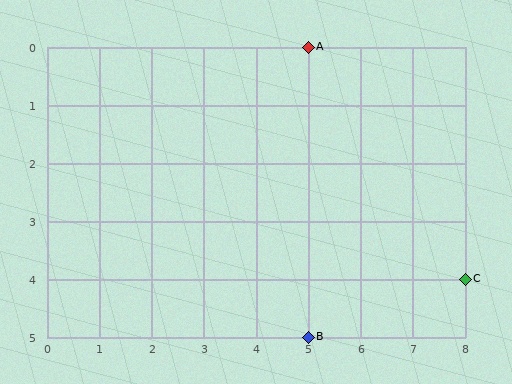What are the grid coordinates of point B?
Point B is at grid coordinates (5, 5).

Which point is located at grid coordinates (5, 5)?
Point B is at (5, 5).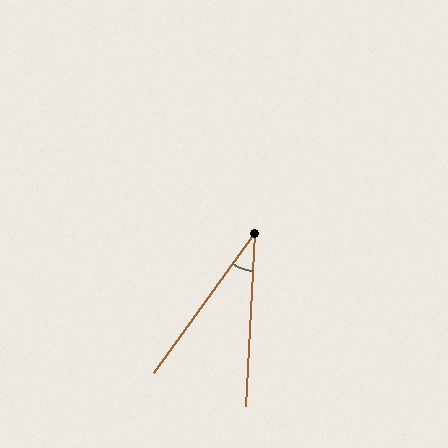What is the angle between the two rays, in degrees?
Approximately 33 degrees.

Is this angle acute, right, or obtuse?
It is acute.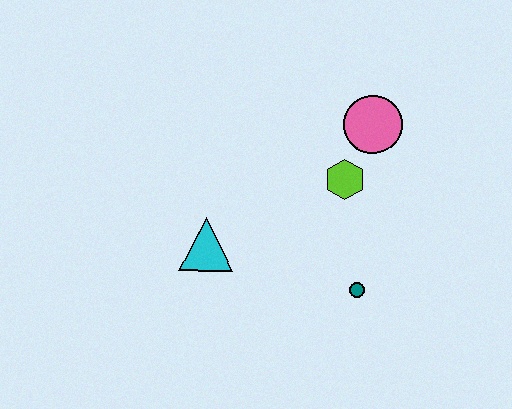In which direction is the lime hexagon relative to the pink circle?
The lime hexagon is below the pink circle.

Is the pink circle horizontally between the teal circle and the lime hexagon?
No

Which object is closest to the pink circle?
The lime hexagon is closest to the pink circle.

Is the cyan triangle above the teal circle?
Yes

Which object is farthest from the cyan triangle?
The pink circle is farthest from the cyan triangle.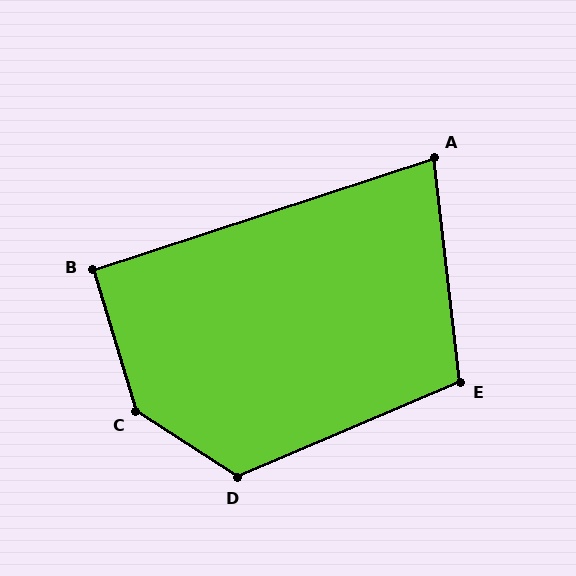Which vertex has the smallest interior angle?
A, at approximately 78 degrees.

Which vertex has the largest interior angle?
C, at approximately 140 degrees.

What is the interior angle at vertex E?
Approximately 107 degrees (obtuse).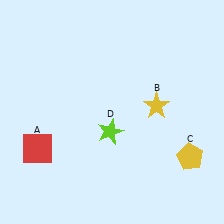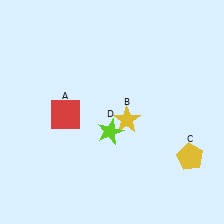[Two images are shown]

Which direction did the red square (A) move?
The red square (A) moved up.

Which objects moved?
The objects that moved are: the red square (A), the yellow star (B).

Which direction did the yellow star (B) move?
The yellow star (B) moved left.